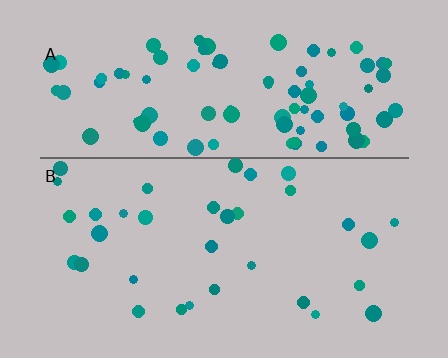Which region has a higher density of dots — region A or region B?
A (the top).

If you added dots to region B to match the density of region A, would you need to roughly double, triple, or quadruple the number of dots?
Approximately triple.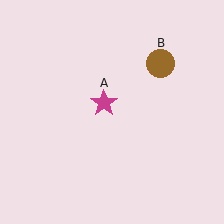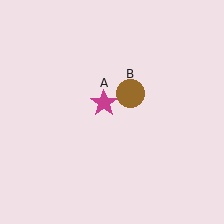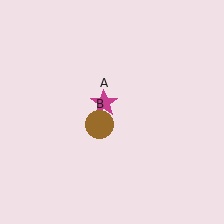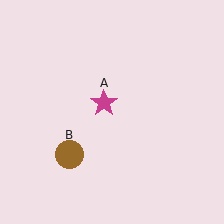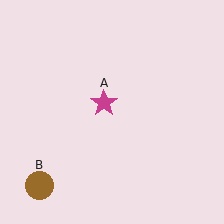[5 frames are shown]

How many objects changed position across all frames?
1 object changed position: brown circle (object B).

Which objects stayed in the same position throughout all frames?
Magenta star (object A) remained stationary.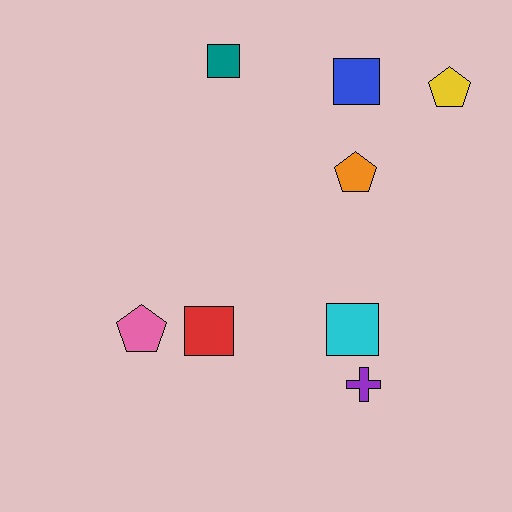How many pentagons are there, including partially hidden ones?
There are 3 pentagons.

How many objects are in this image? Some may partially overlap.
There are 8 objects.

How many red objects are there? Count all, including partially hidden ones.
There is 1 red object.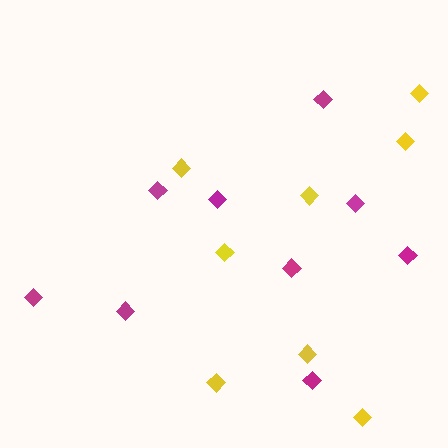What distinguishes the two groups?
There are 2 groups: one group of yellow diamonds (8) and one group of magenta diamonds (9).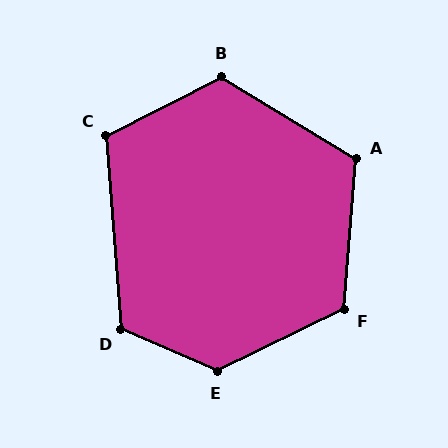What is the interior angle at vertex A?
Approximately 117 degrees (obtuse).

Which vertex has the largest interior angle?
E, at approximately 130 degrees.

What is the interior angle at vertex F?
Approximately 121 degrees (obtuse).